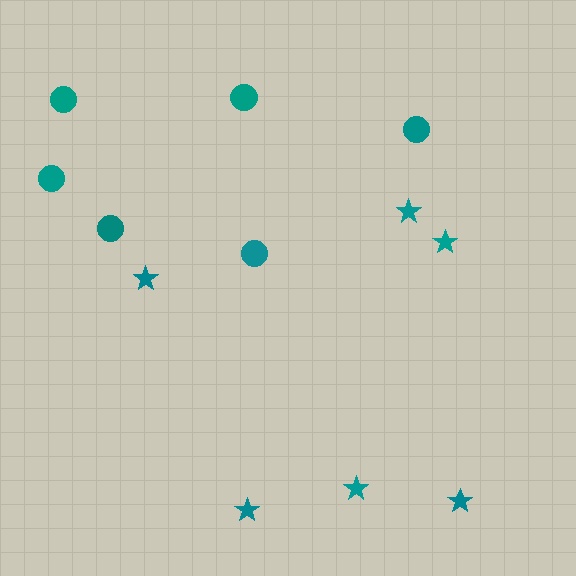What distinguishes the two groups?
There are 2 groups: one group of stars (6) and one group of circles (6).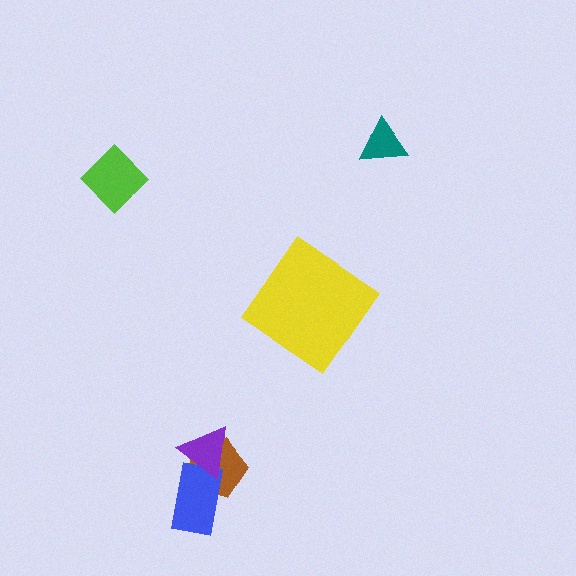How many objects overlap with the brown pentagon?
2 objects overlap with the brown pentagon.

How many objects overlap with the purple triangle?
2 objects overlap with the purple triangle.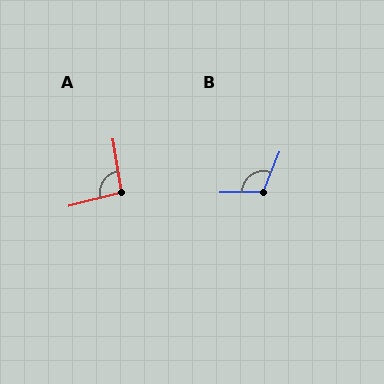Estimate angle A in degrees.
Approximately 95 degrees.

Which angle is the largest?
B, at approximately 112 degrees.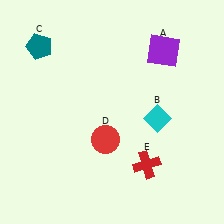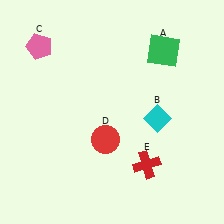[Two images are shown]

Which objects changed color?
A changed from purple to green. C changed from teal to pink.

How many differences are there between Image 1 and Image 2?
There are 2 differences between the two images.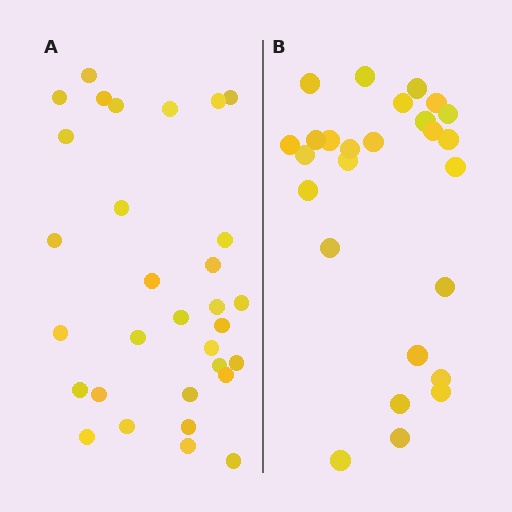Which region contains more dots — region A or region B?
Region A (the left region) has more dots.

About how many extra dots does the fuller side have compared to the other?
Region A has about 5 more dots than region B.